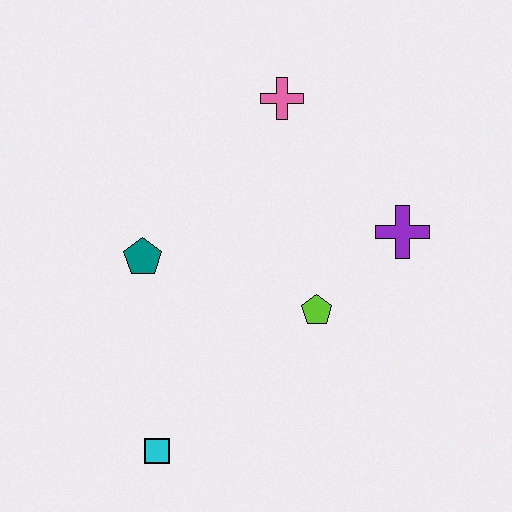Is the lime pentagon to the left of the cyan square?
No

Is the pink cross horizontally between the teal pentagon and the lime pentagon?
Yes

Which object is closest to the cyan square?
The teal pentagon is closest to the cyan square.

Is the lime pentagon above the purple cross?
No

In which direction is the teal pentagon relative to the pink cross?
The teal pentagon is below the pink cross.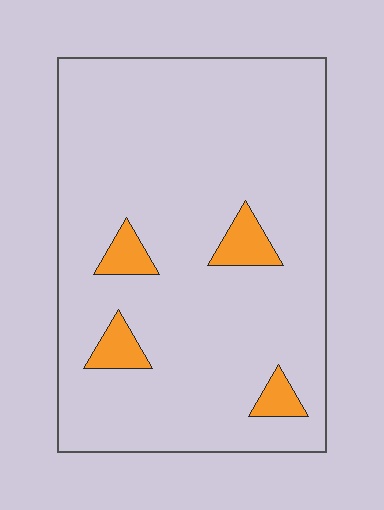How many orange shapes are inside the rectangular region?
4.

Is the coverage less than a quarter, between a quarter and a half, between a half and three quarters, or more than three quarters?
Less than a quarter.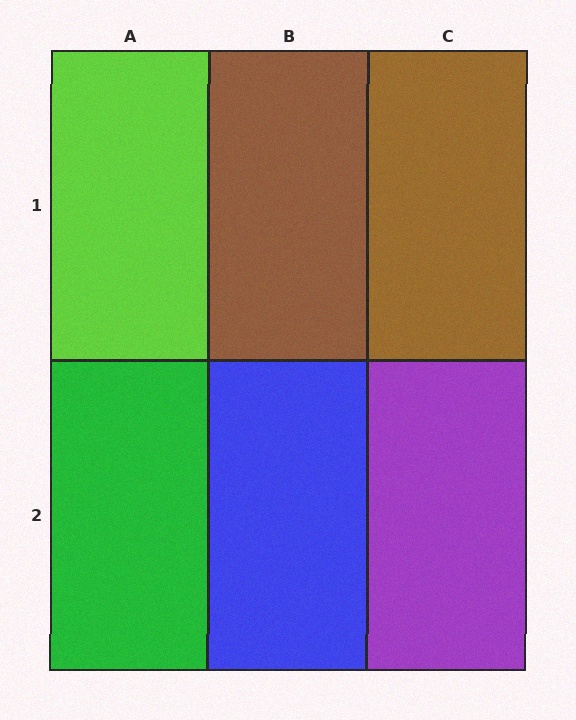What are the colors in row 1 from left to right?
Lime, brown, brown.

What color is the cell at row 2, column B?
Blue.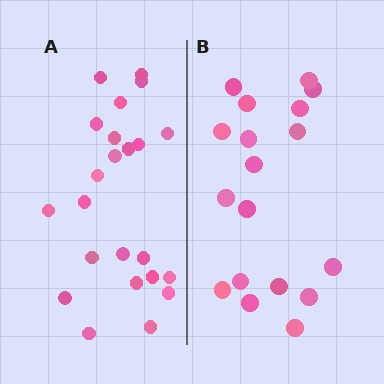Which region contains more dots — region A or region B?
Region A (the left region) has more dots.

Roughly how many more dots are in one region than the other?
Region A has about 5 more dots than region B.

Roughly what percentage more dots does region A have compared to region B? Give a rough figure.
About 30% more.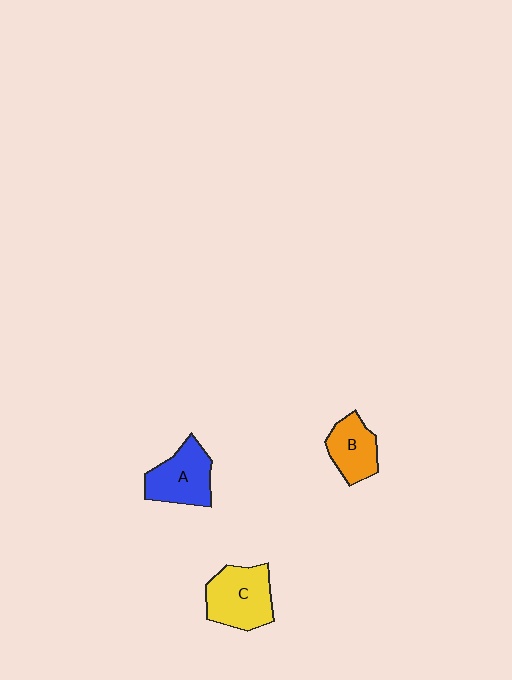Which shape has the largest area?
Shape C (yellow).